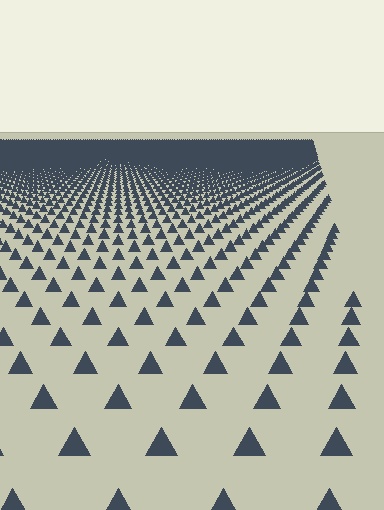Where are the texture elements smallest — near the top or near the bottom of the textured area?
Near the top.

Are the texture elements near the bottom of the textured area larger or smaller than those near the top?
Larger. Near the bottom, elements are closer to the viewer and appear at a bigger on-screen size.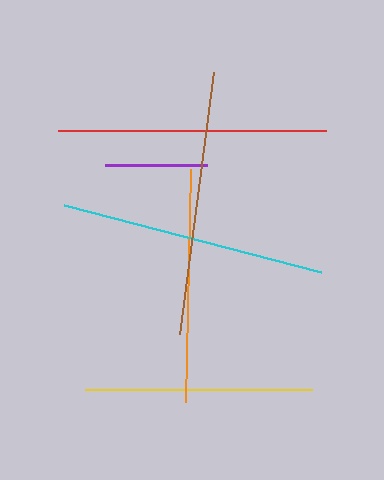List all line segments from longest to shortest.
From longest to shortest: red, cyan, brown, orange, yellow, purple.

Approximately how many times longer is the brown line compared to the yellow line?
The brown line is approximately 1.2 times the length of the yellow line.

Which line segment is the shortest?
The purple line is the shortest at approximately 102 pixels.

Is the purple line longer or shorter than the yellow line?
The yellow line is longer than the purple line.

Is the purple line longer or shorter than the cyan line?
The cyan line is longer than the purple line.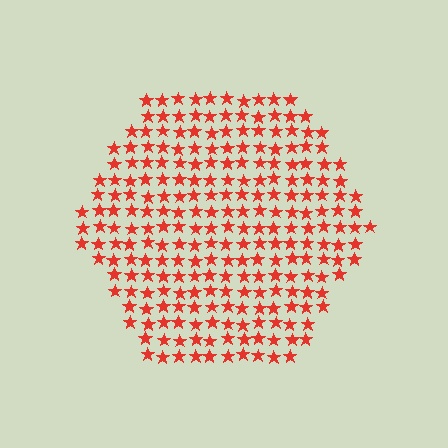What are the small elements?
The small elements are stars.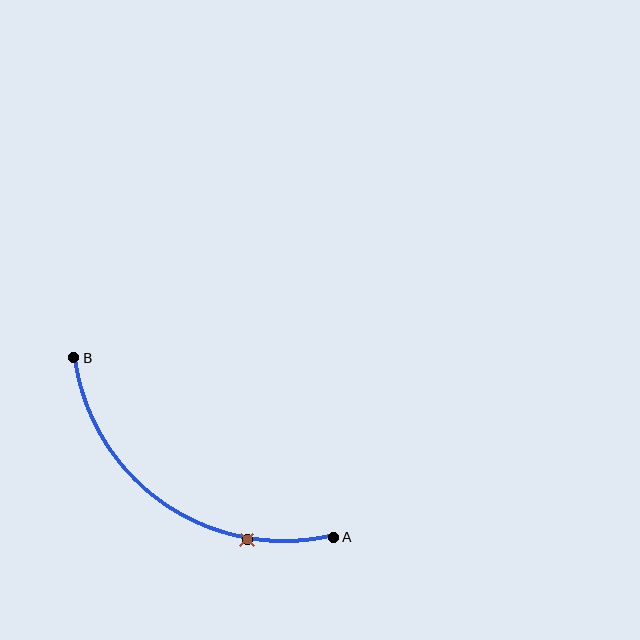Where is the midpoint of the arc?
The arc midpoint is the point on the curve farthest from the straight line joining A and B. It sits below and to the left of that line.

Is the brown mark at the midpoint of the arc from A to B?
No. The brown mark lies on the arc but is closer to endpoint A. The arc midpoint would be at the point on the curve equidistant along the arc from both A and B.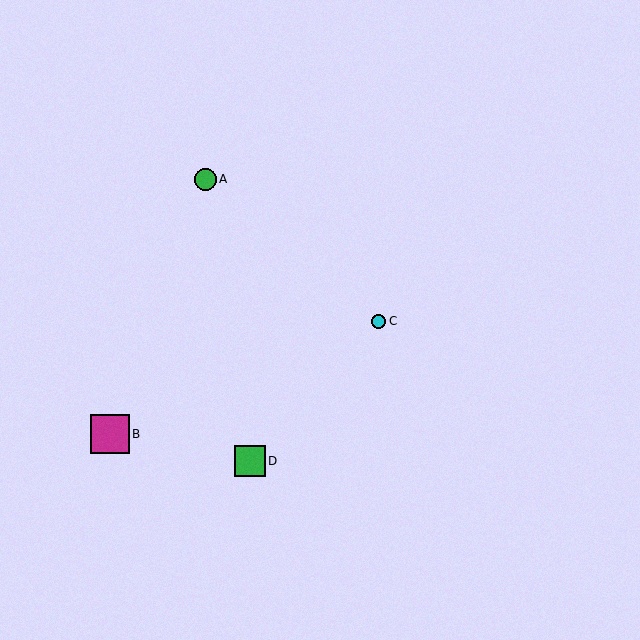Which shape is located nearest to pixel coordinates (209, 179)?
The green circle (labeled A) at (205, 179) is nearest to that location.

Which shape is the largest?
The magenta square (labeled B) is the largest.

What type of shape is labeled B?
Shape B is a magenta square.